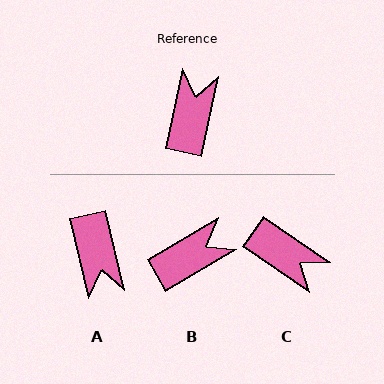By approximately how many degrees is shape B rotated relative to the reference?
Approximately 47 degrees clockwise.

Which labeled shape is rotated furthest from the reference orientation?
A, about 154 degrees away.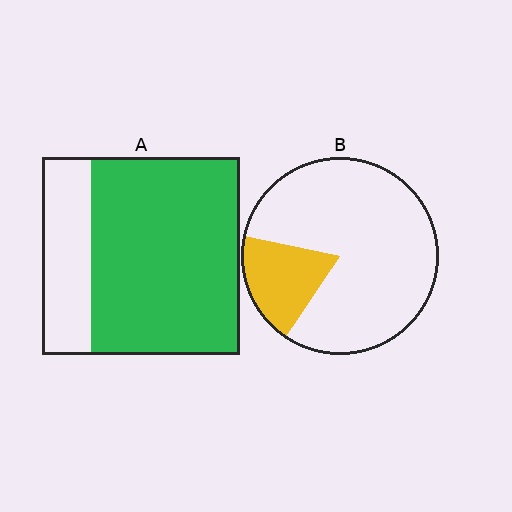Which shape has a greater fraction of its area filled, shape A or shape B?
Shape A.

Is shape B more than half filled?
No.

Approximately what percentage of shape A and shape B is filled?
A is approximately 75% and B is approximately 20%.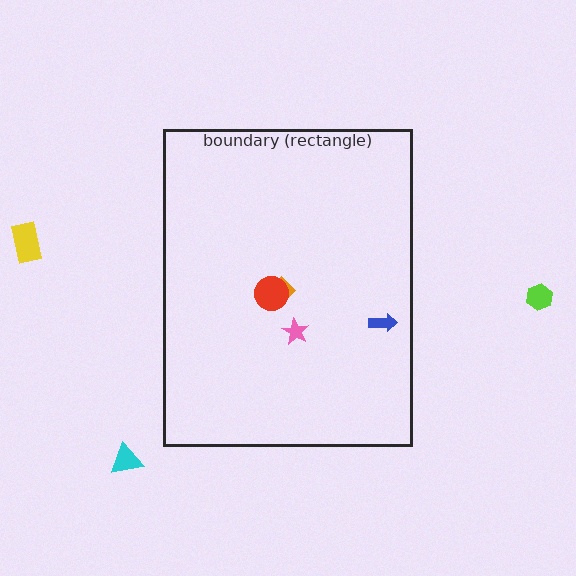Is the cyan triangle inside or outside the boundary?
Outside.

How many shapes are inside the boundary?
4 inside, 3 outside.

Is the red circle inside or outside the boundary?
Inside.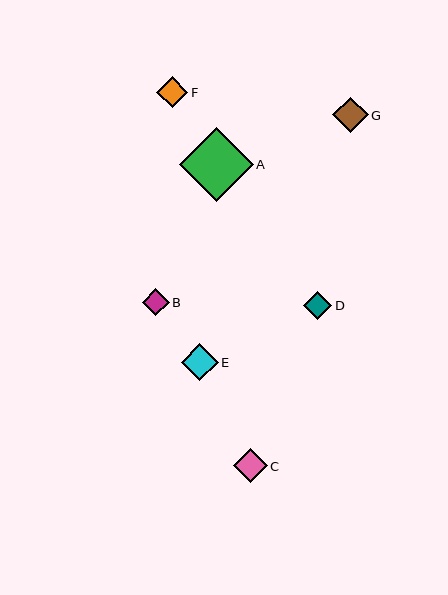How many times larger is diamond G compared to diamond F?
Diamond G is approximately 1.1 times the size of diamond F.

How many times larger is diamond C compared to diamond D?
Diamond C is approximately 1.2 times the size of diamond D.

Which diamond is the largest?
Diamond A is the largest with a size of approximately 74 pixels.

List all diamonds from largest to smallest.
From largest to smallest: A, E, G, C, F, D, B.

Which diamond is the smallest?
Diamond B is the smallest with a size of approximately 27 pixels.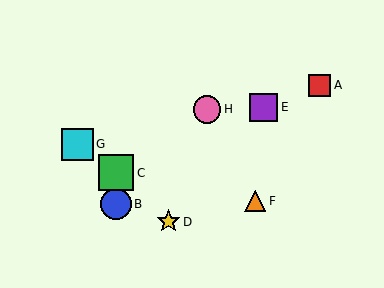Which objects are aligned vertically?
Objects B, C are aligned vertically.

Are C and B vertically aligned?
Yes, both are at x≈116.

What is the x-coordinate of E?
Object E is at x≈264.